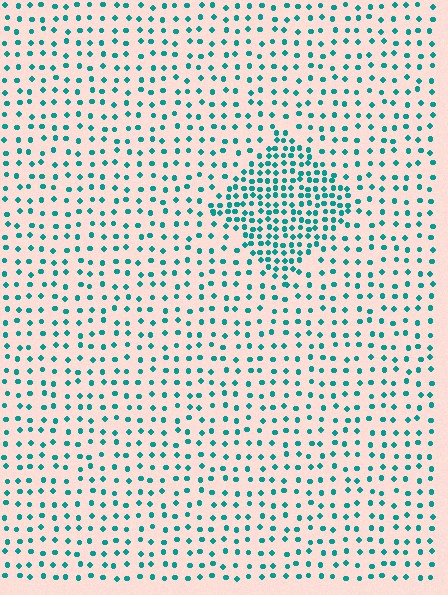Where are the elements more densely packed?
The elements are more densely packed inside the diamond boundary.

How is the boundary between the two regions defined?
The boundary is defined by a change in element density (approximately 2.3x ratio). All elements are the same color, size, and shape.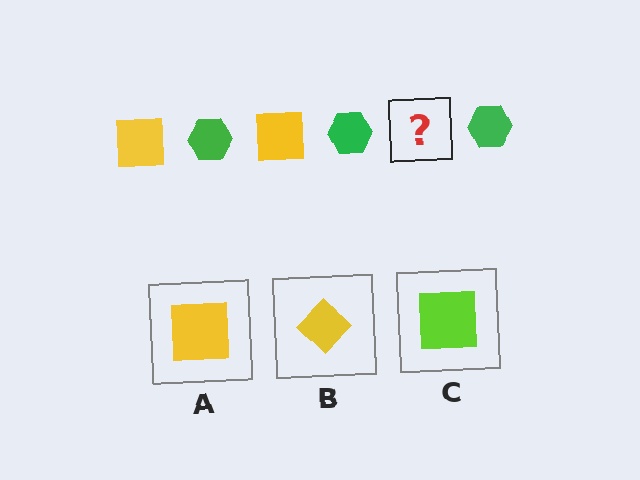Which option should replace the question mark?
Option A.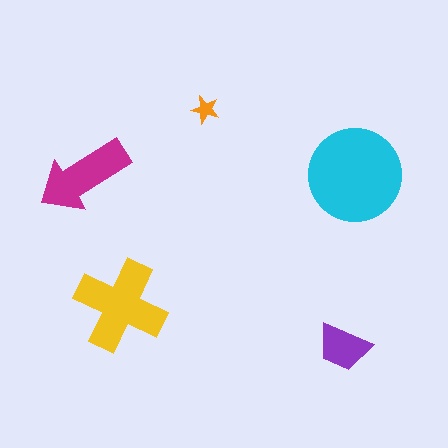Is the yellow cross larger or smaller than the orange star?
Larger.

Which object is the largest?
The cyan circle.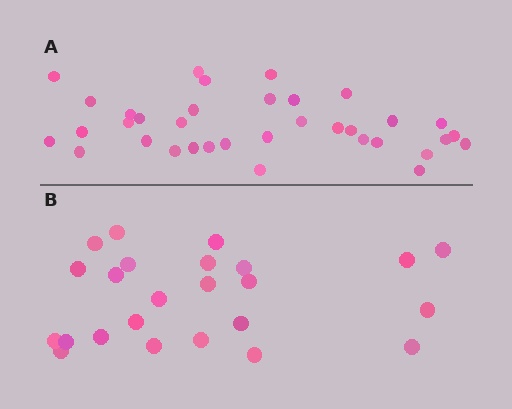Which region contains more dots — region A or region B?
Region A (the top region) has more dots.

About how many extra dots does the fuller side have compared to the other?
Region A has roughly 12 or so more dots than region B.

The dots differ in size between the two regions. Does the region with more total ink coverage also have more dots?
No. Region B has more total ink coverage because its dots are larger, but region A actually contains more individual dots. Total area can be misleading — the number of items is what matters here.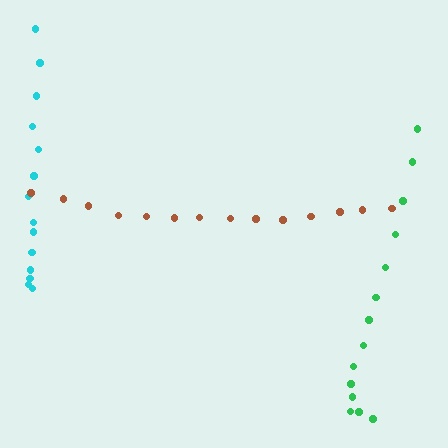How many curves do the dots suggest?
There are 3 distinct paths.